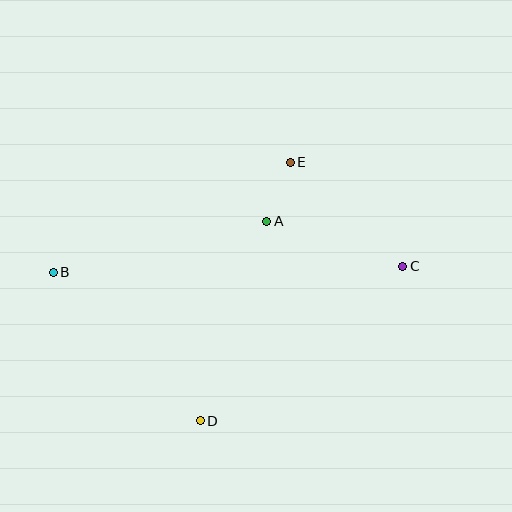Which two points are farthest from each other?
Points B and C are farthest from each other.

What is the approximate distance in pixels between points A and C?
The distance between A and C is approximately 144 pixels.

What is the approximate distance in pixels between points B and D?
The distance between B and D is approximately 209 pixels.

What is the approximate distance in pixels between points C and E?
The distance between C and E is approximately 153 pixels.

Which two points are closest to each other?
Points A and E are closest to each other.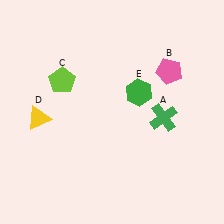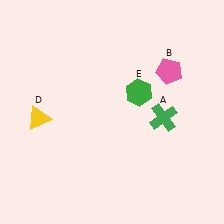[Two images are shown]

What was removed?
The lime pentagon (C) was removed in Image 2.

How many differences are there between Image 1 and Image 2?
There is 1 difference between the two images.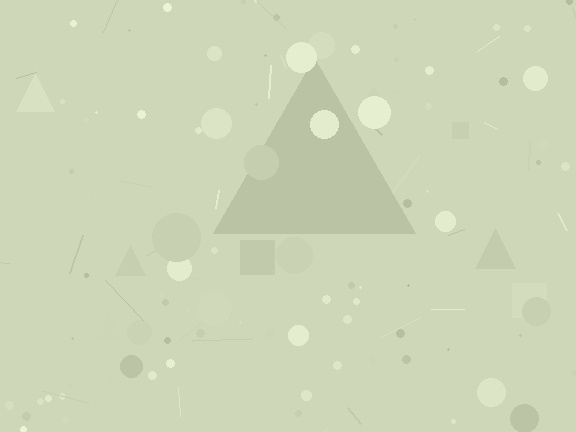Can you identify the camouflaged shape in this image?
The camouflaged shape is a triangle.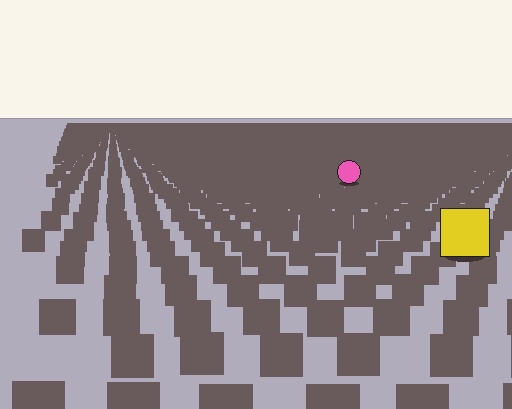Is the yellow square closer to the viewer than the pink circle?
Yes. The yellow square is closer — you can tell from the texture gradient: the ground texture is coarser near it.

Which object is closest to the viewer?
The yellow square is closest. The texture marks near it are larger and more spread out.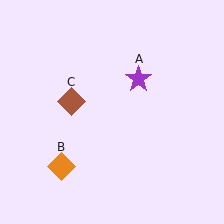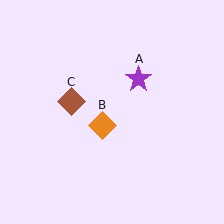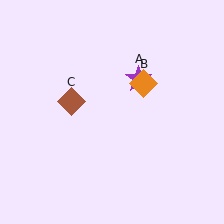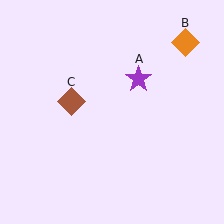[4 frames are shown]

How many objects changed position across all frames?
1 object changed position: orange diamond (object B).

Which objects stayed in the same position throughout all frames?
Purple star (object A) and brown diamond (object C) remained stationary.